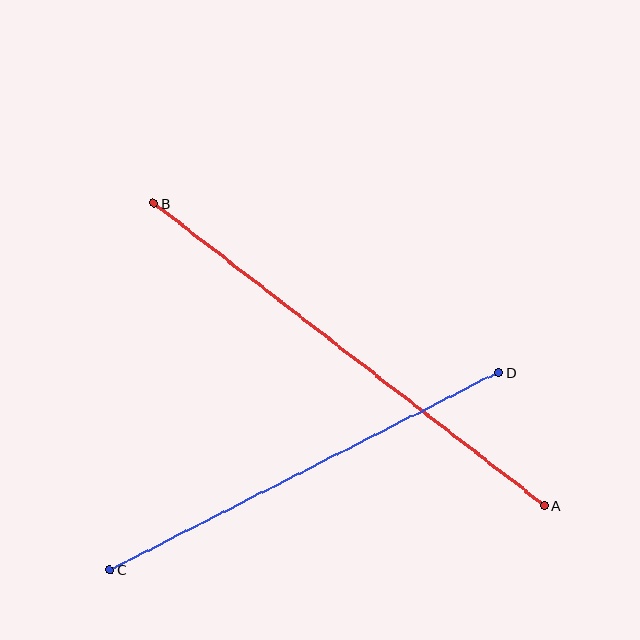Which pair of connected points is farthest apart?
Points A and B are farthest apart.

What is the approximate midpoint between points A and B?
The midpoint is at approximately (349, 355) pixels.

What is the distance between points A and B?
The distance is approximately 494 pixels.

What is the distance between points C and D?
The distance is approximately 435 pixels.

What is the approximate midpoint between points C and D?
The midpoint is at approximately (304, 471) pixels.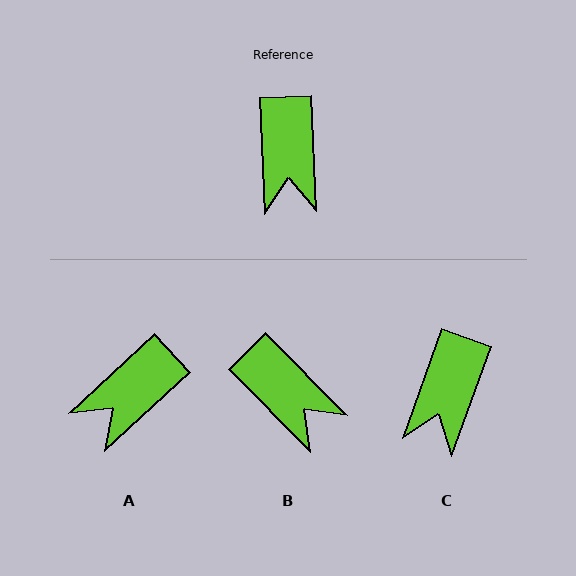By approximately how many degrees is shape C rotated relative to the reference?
Approximately 22 degrees clockwise.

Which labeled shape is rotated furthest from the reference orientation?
A, about 50 degrees away.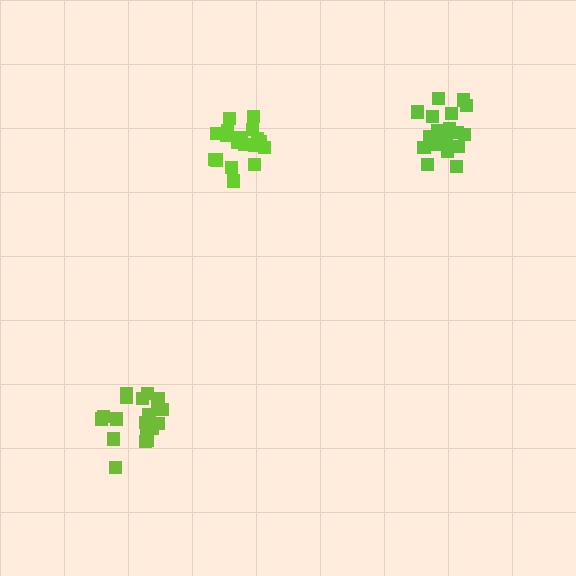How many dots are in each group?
Group 1: 19 dots, Group 2: 19 dots, Group 3: 19 dots (57 total).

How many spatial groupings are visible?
There are 3 spatial groupings.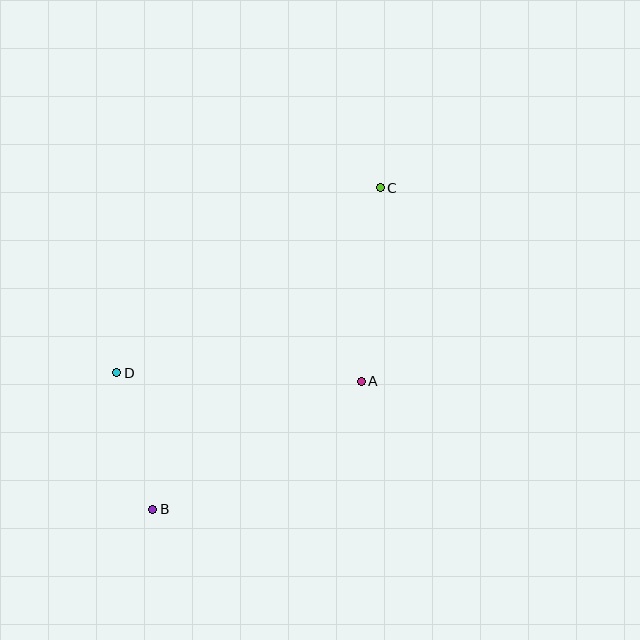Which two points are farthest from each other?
Points B and C are farthest from each other.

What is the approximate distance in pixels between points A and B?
The distance between A and B is approximately 245 pixels.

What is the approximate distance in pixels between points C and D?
The distance between C and D is approximately 322 pixels.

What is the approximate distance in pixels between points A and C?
The distance between A and C is approximately 194 pixels.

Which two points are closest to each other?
Points B and D are closest to each other.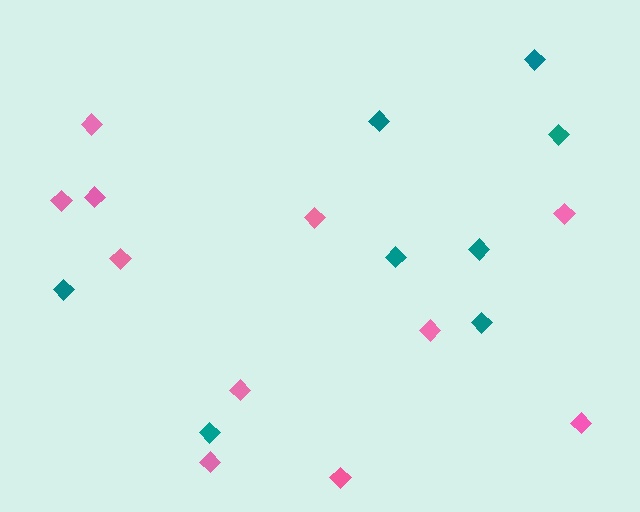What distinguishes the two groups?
There are 2 groups: one group of teal diamonds (8) and one group of pink diamonds (11).